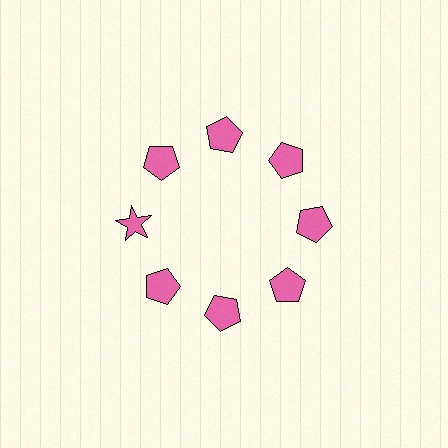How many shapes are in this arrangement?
There are 8 shapes arranged in a ring pattern.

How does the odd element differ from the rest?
It has a different shape: star instead of pentagon.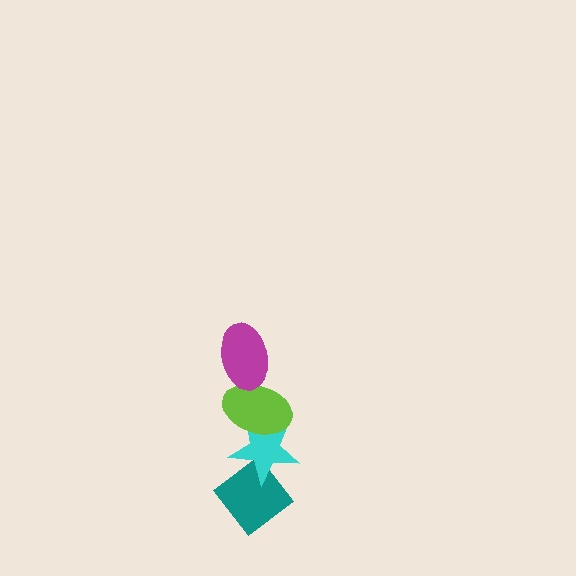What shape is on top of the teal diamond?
The cyan star is on top of the teal diamond.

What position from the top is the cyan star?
The cyan star is 3rd from the top.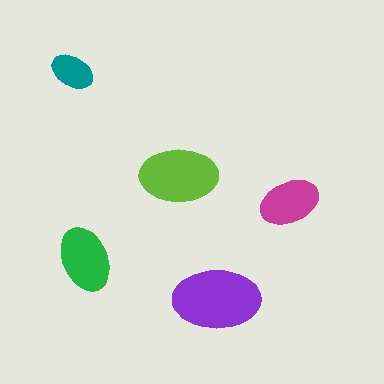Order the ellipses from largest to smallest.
the purple one, the lime one, the green one, the magenta one, the teal one.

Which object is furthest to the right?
The magenta ellipse is rightmost.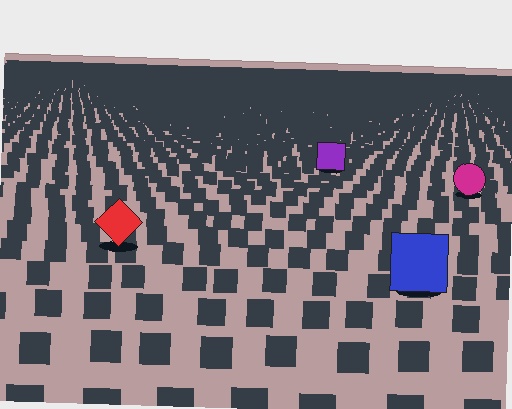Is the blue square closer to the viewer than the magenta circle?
Yes. The blue square is closer — you can tell from the texture gradient: the ground texture is coarser near it.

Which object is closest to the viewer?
The blue square is closest. The texture marks near it are larger and more spread out.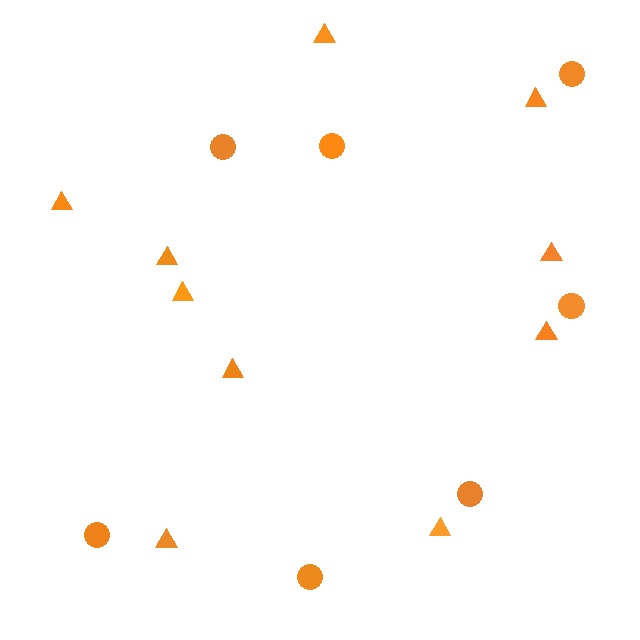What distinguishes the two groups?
There are 2 groups: one group of triangles (10) and one group of circles (7).